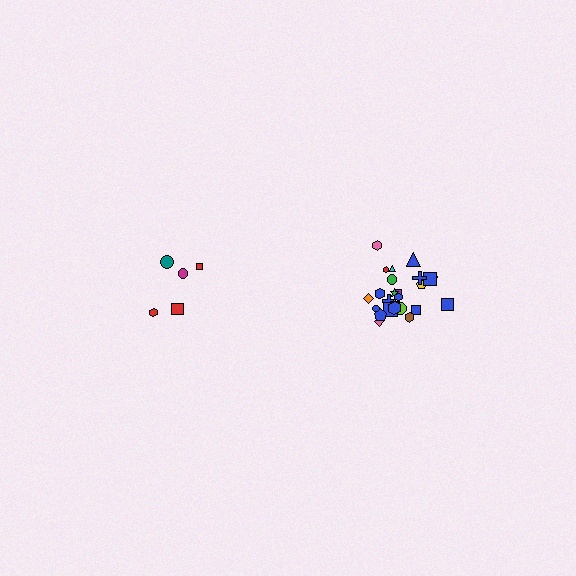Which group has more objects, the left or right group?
The right group.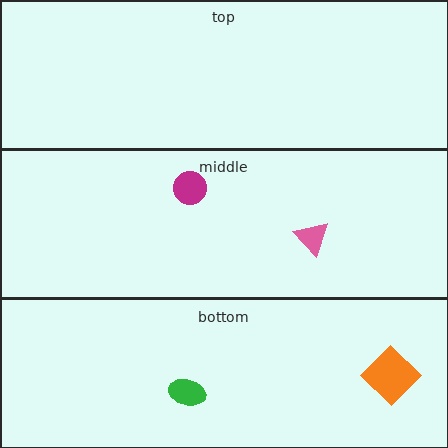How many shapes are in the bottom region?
2.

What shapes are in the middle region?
The magenta circle, the pink triangle.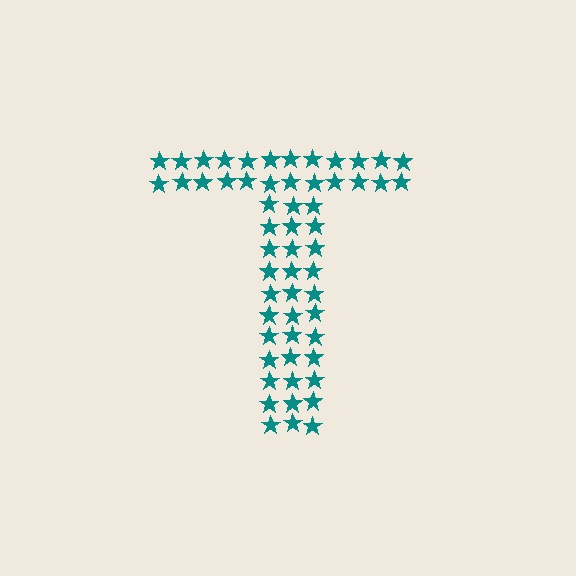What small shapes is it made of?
It is made of small stars.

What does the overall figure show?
The overall figure shows the letter T.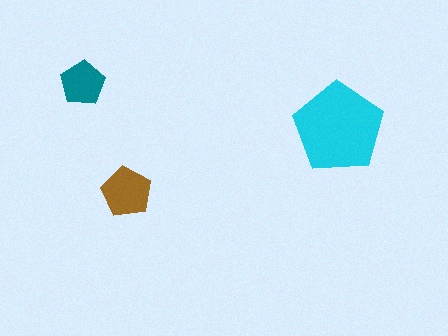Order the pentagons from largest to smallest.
the cyan one, the brown one, the teal one.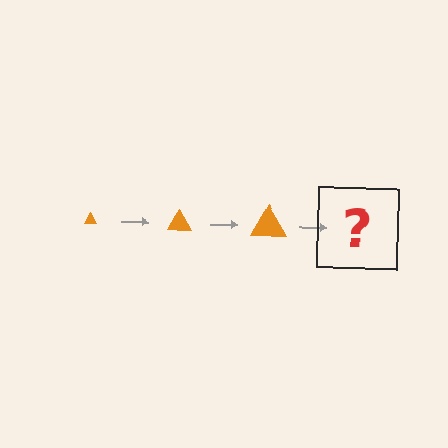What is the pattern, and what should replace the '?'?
The pattern is that the triangle gets progressively larger each step. The '?' should be an orange triangle, larger than the previous one.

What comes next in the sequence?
The next element should be an orange triangle, larger than the previous one.